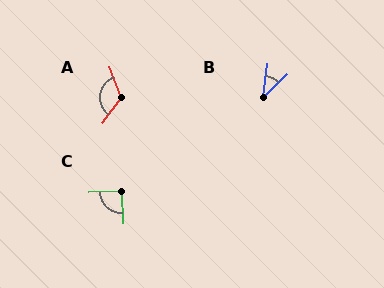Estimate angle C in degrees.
Approximately 89 degrees.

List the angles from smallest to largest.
B (38°), C (89°), A (124°).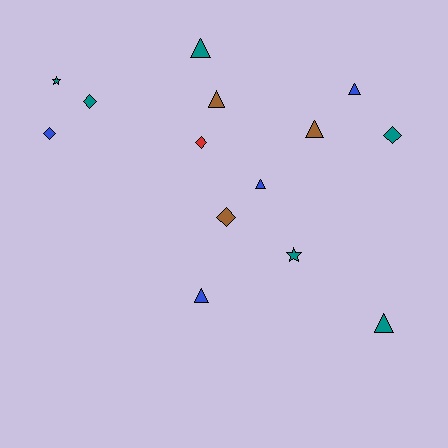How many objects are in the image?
There are 14 objects.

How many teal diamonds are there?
There are 2 teal diamonds.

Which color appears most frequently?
Teal, with 6 objects.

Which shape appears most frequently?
Triangle, with 7 objects.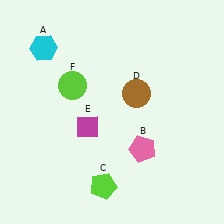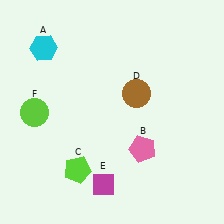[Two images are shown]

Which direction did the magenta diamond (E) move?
The magenta diamond (E) moved down.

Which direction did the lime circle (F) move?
The lime circle (F) moved left.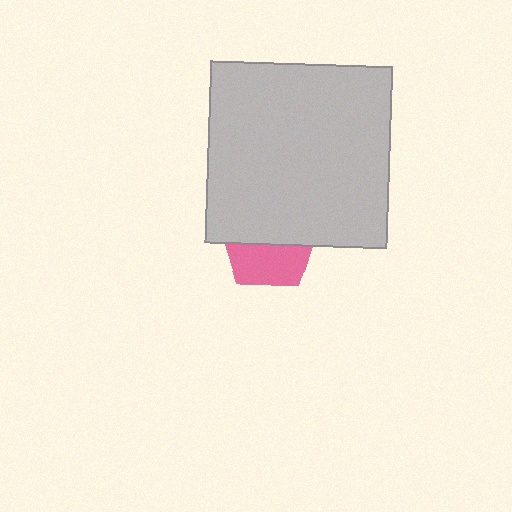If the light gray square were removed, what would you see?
You would see the complete pink pentagon.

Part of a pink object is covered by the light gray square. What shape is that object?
It is a pentagon.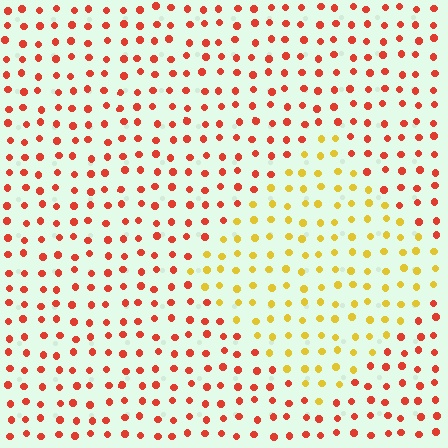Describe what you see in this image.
The image is filled with small red elements in a uniform arrangement. A diamond-shaped region is visible where the elements are tinted to a slightly different hue, forming a subtle color boundary.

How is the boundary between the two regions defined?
The boundary is defined purely by a slight shift in hue (about 46 degrees). Spacing, size, and orientation are identical on both sides.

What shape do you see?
I see a diamond.